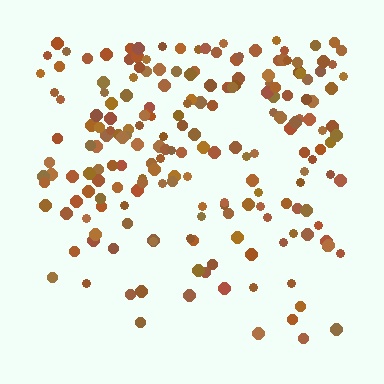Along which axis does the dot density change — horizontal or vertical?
Vertical.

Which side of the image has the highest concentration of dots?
The top.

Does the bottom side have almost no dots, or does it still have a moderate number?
Still a moderate number, just noticeably fewer than the top.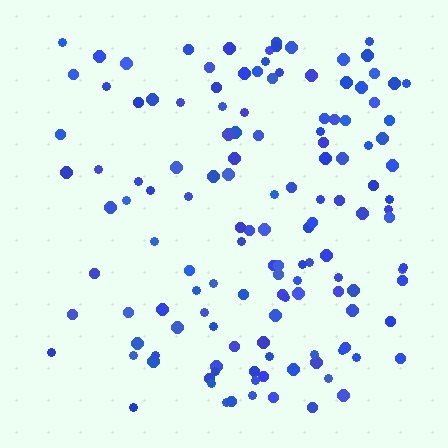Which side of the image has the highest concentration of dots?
The right.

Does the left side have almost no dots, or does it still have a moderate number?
Still a moderate number, just noticeably fewer than the right.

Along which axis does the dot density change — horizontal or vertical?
Horizontal.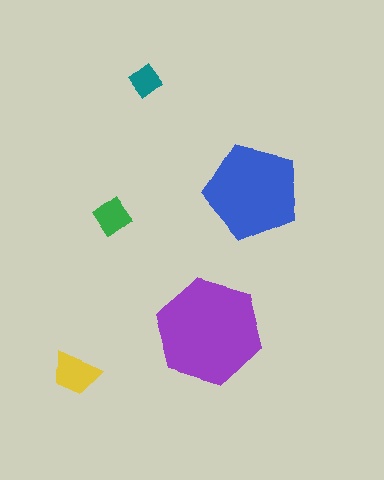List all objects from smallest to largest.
The teal diamond, the green diamond, the yellow trapezoid, the blue pentagon, the purple hexagon.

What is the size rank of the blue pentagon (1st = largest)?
2nd.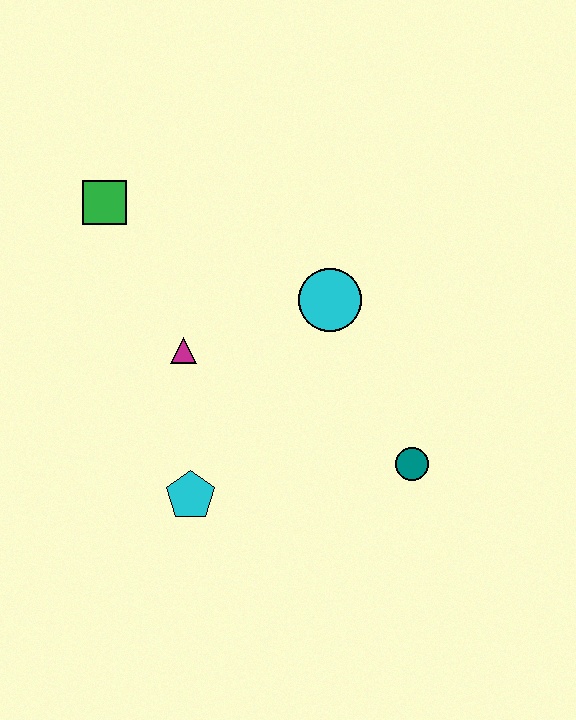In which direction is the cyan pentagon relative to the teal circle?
The cyan pentagon is to the left of the teal circle.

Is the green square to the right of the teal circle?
No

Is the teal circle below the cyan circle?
Yes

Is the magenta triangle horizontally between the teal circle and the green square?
Yes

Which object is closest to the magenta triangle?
The cyan pentagon is closest to the magenta triangle.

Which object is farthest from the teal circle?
The green square is farthest from the teal circle.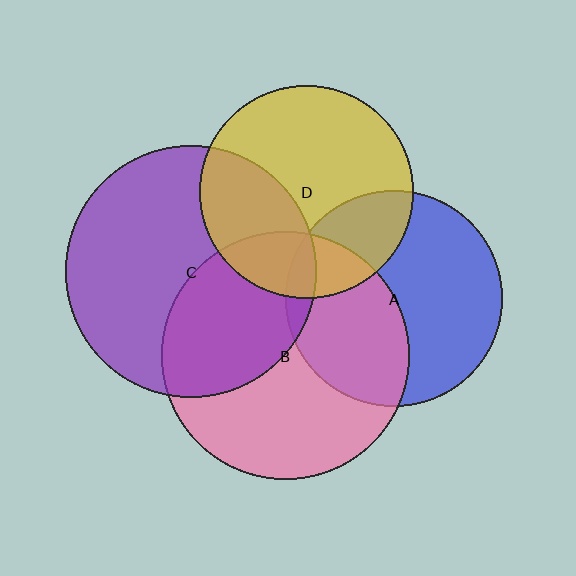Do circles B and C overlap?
Yes.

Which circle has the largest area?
Circle C (purple).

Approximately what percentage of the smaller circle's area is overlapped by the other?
Approximately 40%.